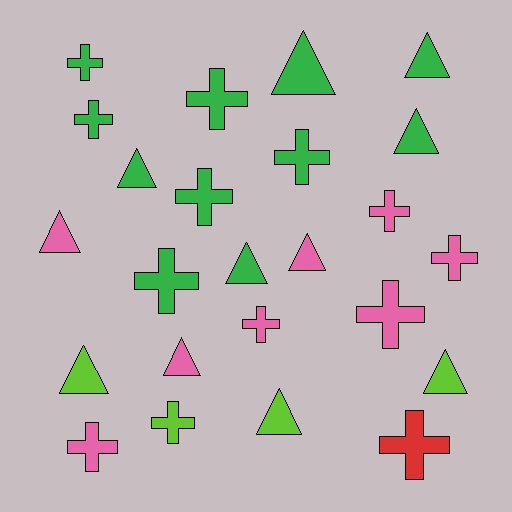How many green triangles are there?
There are 5 green triangles.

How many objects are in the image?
There are 24 objects.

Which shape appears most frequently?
Cross, with 13 objects.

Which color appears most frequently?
Green, with 11 objects.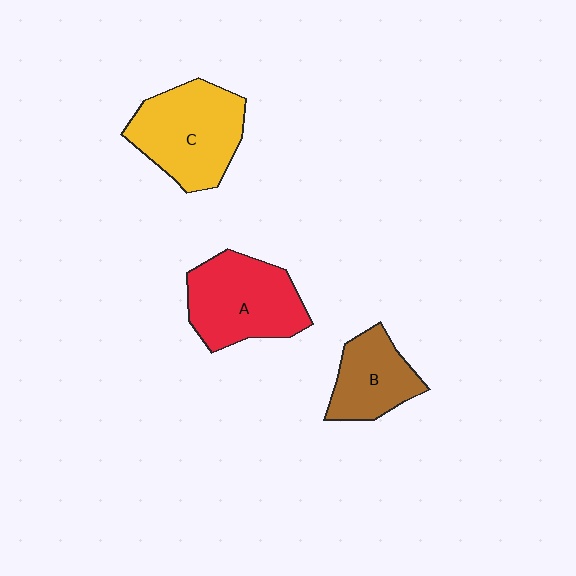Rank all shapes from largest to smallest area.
From largest to smallest: C (yellow), A (red), B (brown).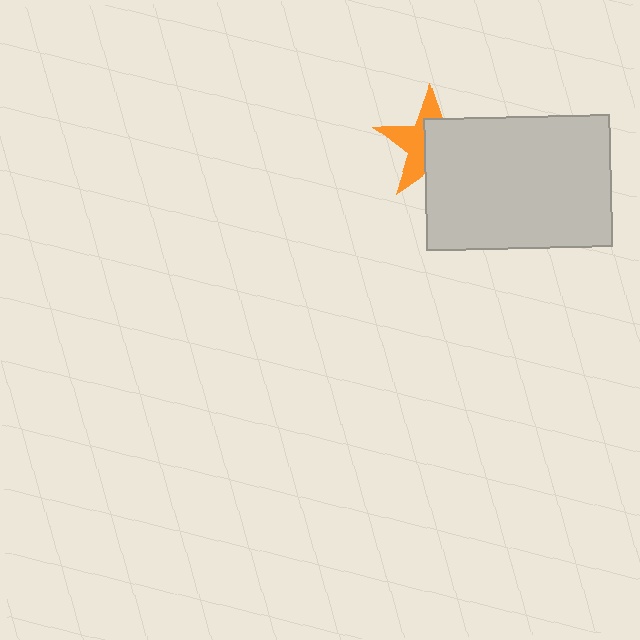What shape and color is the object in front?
The object in front is a light gray rectangle.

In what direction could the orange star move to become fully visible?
The orange star could move toward the upper-left. That would shift it out from behind the light gray rectangle entirely.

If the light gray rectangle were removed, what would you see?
You would see the complete orange star.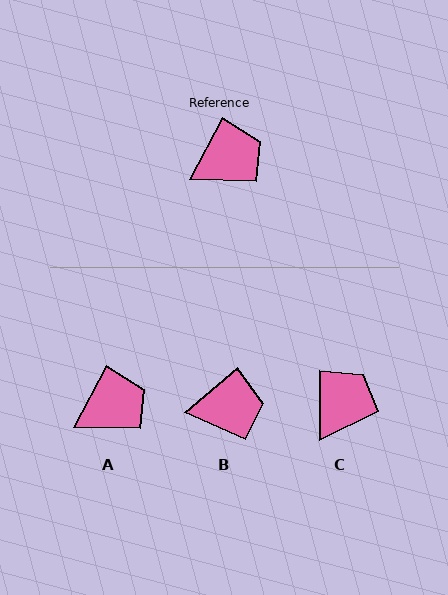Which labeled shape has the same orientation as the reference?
A.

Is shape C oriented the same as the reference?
No, it is off by about 28 degrees.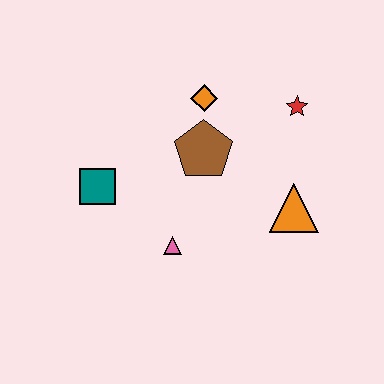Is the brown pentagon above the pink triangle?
Yes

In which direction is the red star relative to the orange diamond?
The red star is to the right of the orange diamond.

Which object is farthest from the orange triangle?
The teal square is farthest from the orange triangle.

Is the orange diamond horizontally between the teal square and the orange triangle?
Yes